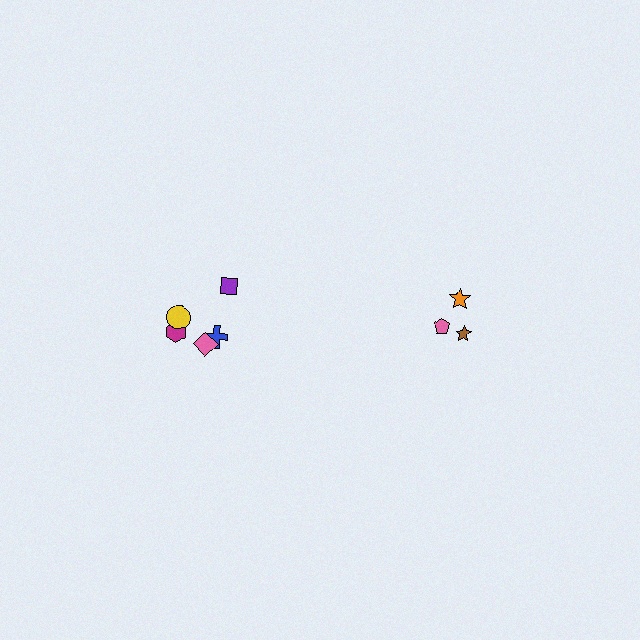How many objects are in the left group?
There are 5 objects.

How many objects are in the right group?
There are 3 objects.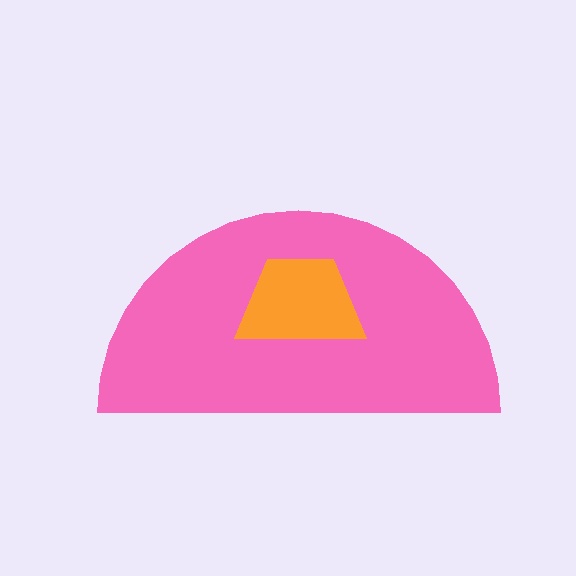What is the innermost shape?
The orange trapezoid.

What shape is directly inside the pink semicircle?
The orange trapezoid.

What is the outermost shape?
The pink semicircle.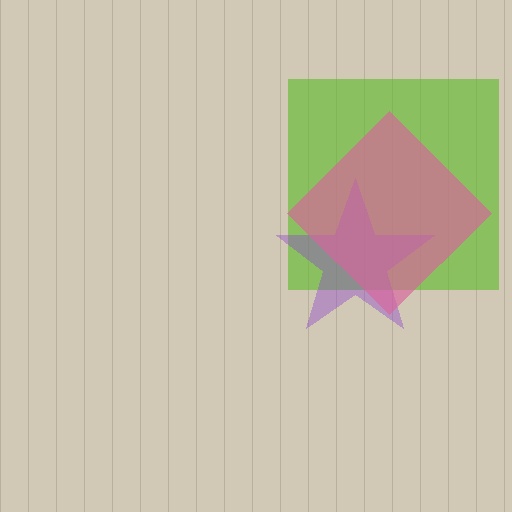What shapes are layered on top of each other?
The layered shapes are: a lime square, a purple star, a pink diamond.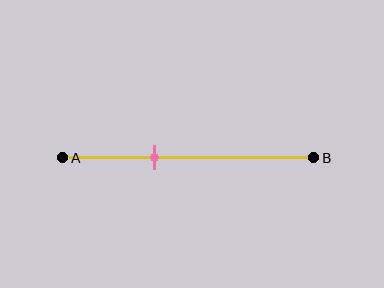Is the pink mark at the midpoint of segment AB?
No, the mark is at about 35% from A, not at the 50% midpoint.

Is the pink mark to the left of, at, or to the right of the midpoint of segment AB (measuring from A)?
The pink mark is to the left of the midpoint of segment AB.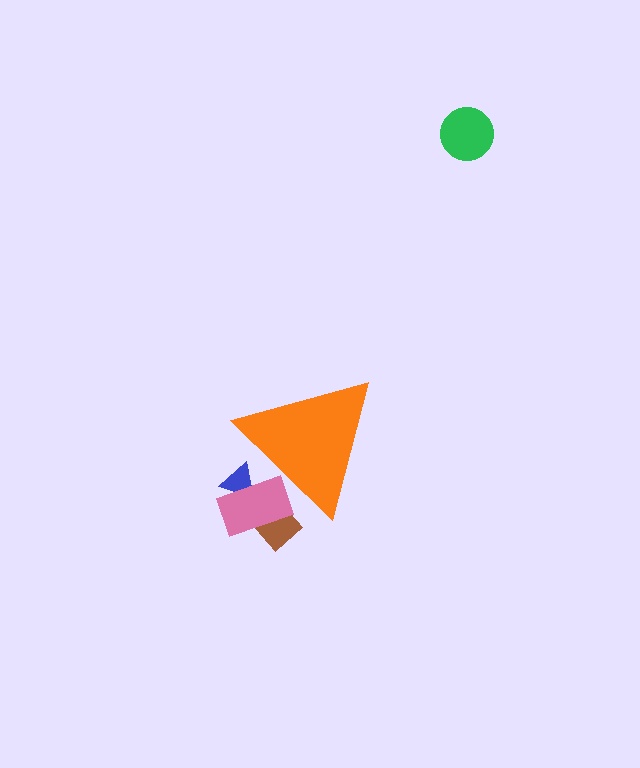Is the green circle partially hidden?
No, the green circle is fully visible.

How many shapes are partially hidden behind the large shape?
3 shapes are partially hidden.